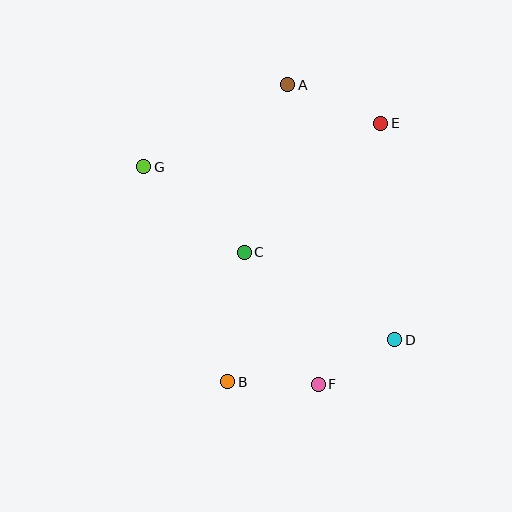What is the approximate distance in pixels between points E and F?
The distance between E and F is approximately 268 pixels.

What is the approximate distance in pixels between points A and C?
The distance between A and C is approximately 173 pixels.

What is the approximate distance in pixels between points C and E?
The distance between C and E is approximately 188 pixels.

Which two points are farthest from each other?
Points D and G are farthest from each other.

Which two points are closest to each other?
Points D and F are closest to each other.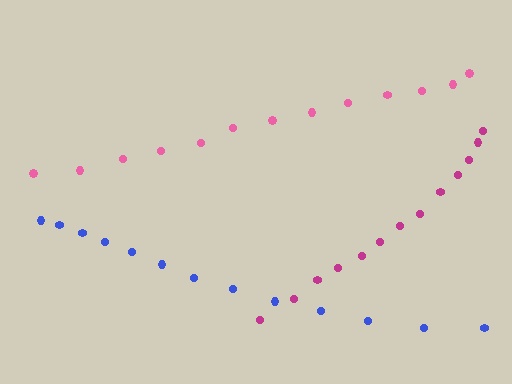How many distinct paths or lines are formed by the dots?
There are 3 distinct paths.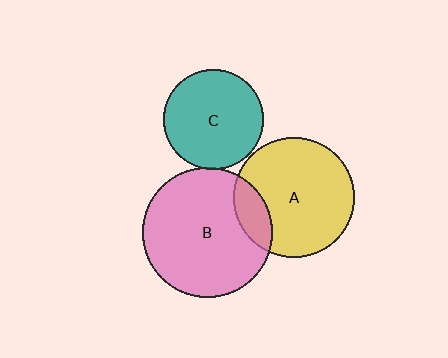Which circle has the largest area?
Circle B (pink).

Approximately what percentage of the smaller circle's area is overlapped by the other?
Approximately 15%.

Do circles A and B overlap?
Yes.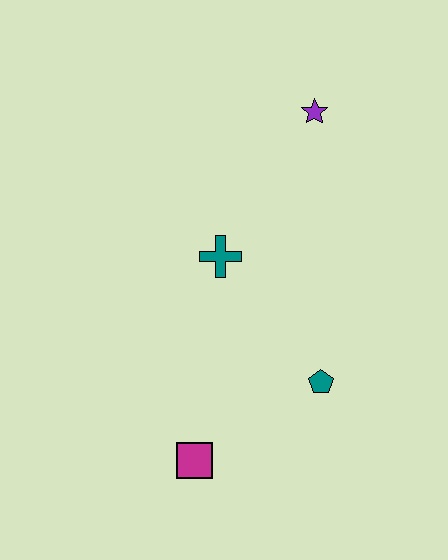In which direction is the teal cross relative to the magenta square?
The teal cross is above the magenta square.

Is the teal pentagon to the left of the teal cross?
No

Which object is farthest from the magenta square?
The purple star is farthest from the magenta square.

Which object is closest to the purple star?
The teal cross is closest to the purple star.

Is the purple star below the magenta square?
No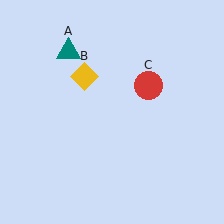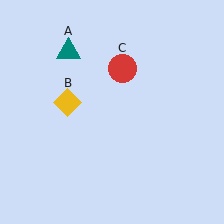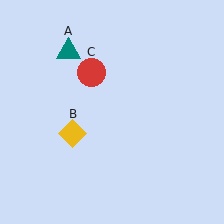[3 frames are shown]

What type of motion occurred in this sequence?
The yellow diamond (object B), red circle (object C) rotated counterclockwise around the center of the scene.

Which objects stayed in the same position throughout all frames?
Teal triangle (object A) remained stationary.